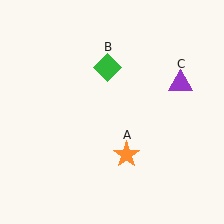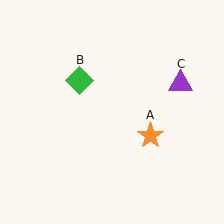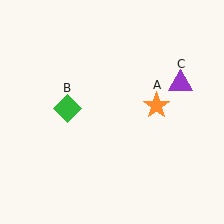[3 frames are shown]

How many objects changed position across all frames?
2 objects changed position: orange star (object A), green diamond (object B).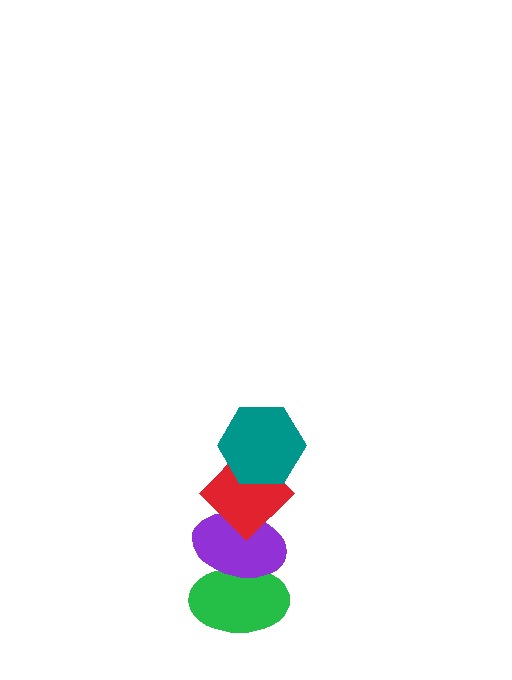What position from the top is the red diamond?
The red diamond is 2nd from the top.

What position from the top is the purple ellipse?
The purple ellipse is 3rd from the top.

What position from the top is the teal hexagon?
The teal hexagon is 1st from the top.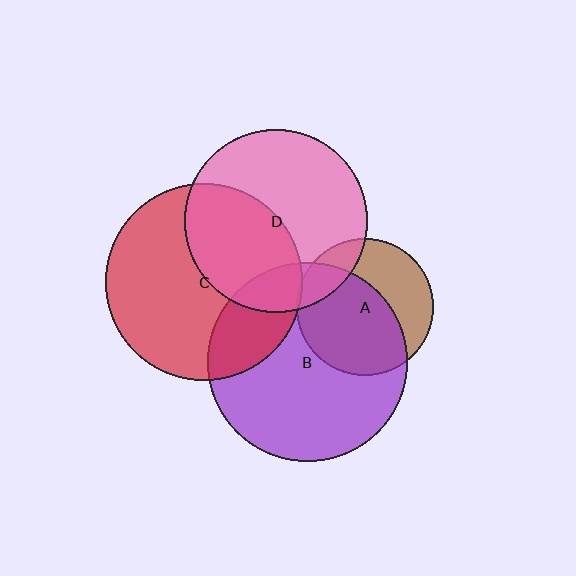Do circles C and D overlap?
Yes.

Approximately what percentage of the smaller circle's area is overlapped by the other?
Approximately 45%.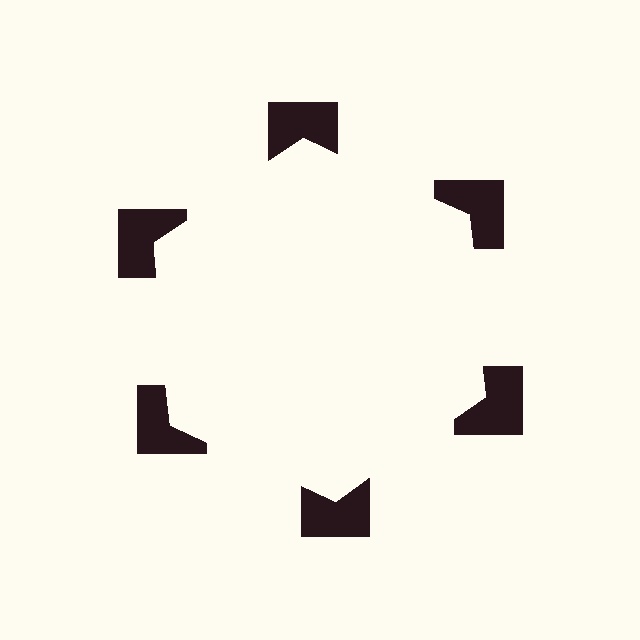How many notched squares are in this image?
There are 6 — one at each vertex of the illusory hexagon.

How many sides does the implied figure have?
6 sides.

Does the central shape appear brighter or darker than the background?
It typically appears slightly brighter than the background, even though no actual brightness change is drawn.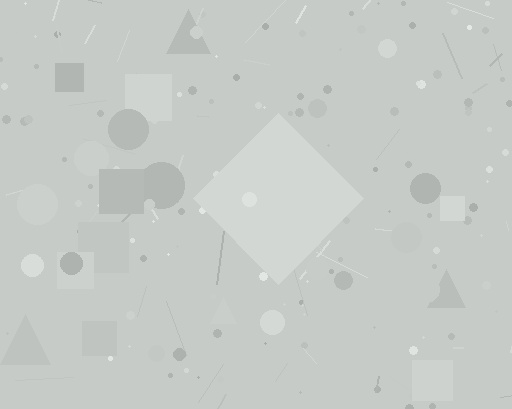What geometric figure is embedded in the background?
A diamond is embedded in the background.